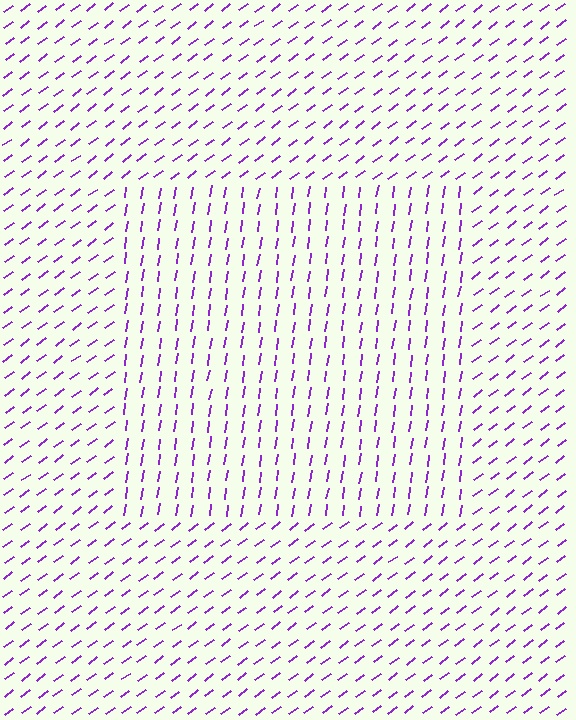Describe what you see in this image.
The image is filled with small purple line segments. A rectangle region in the image has lines oriented differently from the surrounding lines, creating a visible texture boundary.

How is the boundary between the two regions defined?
The boundary is defined purely by a change in line orientation (approximately 45 degrees difference). All lines are the same color and thickness.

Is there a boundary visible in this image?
Yes, there is a texture boundary formed by a change in line orientation.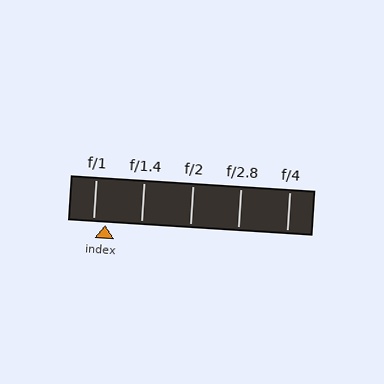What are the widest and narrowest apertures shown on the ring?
The widest aperture shown is f/1 and the narrowest is f/4.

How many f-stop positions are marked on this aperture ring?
There are 5 f-stop positions marked.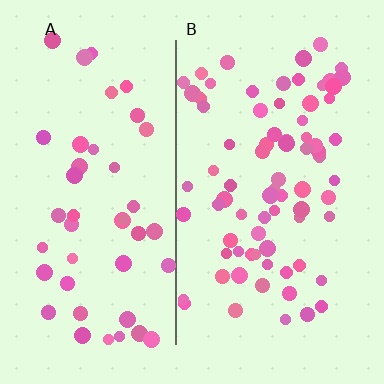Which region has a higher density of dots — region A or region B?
B (the right).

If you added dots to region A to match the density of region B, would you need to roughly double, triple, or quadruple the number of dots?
Approximately double.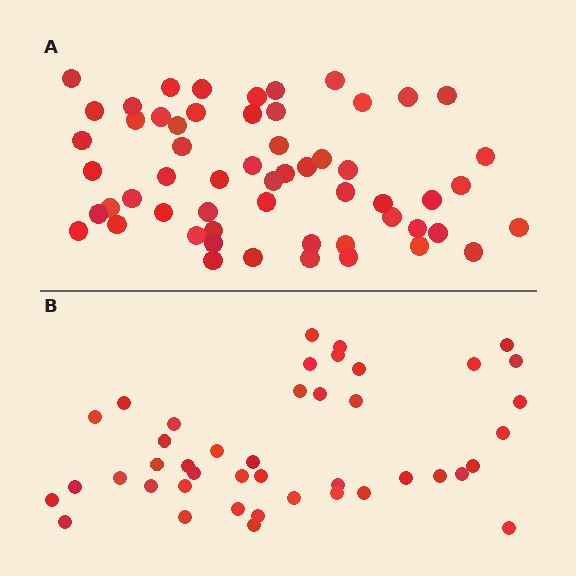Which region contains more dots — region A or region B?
Region A (the top region) has more dots.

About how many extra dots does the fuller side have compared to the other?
Region A has approximately 15 more dots than region B.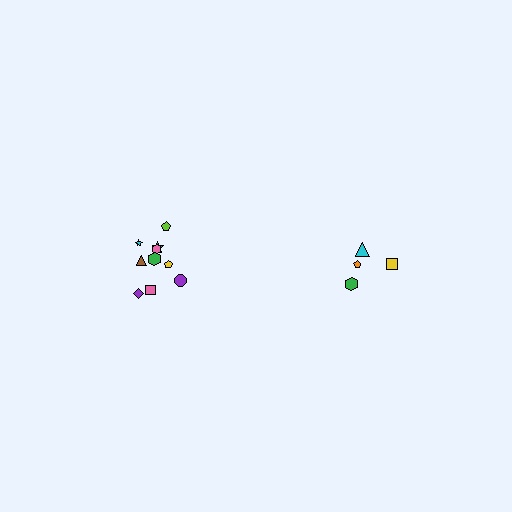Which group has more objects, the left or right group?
The left group.